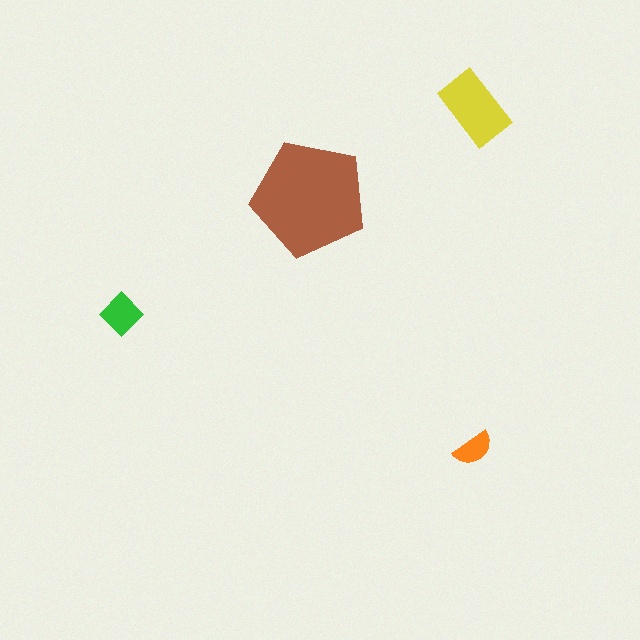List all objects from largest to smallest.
The brown pentagon, the yellow rectangle, the green diamond, the orange semicircle.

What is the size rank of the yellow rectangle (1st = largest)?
2nd.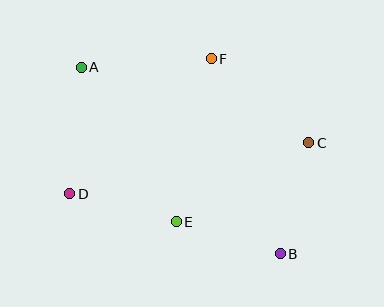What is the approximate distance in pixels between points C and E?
The distance between C and E is approximately 154 pixels.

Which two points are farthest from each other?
Points A and B are farthest from each other.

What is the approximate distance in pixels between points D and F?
The distance between D and F is approximately 196 pixels.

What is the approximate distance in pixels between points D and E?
The distance between D and E is approximately 110 pixels.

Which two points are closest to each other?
Points B and E are closest to each other.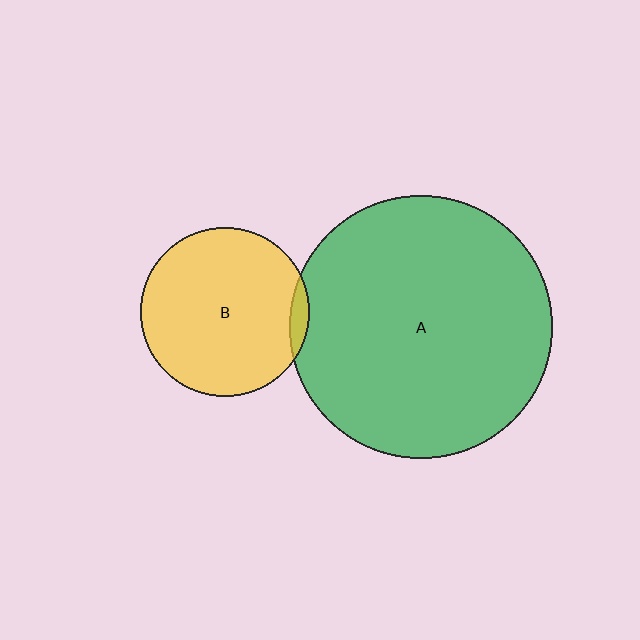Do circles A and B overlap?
Yes.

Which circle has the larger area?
Circle A (green).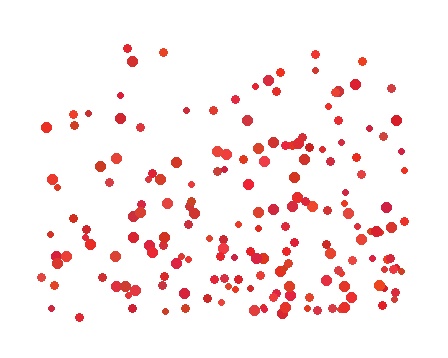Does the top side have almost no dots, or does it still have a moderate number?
Still a moderate number, just noticeably fewer than the bottom.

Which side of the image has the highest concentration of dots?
The bottom.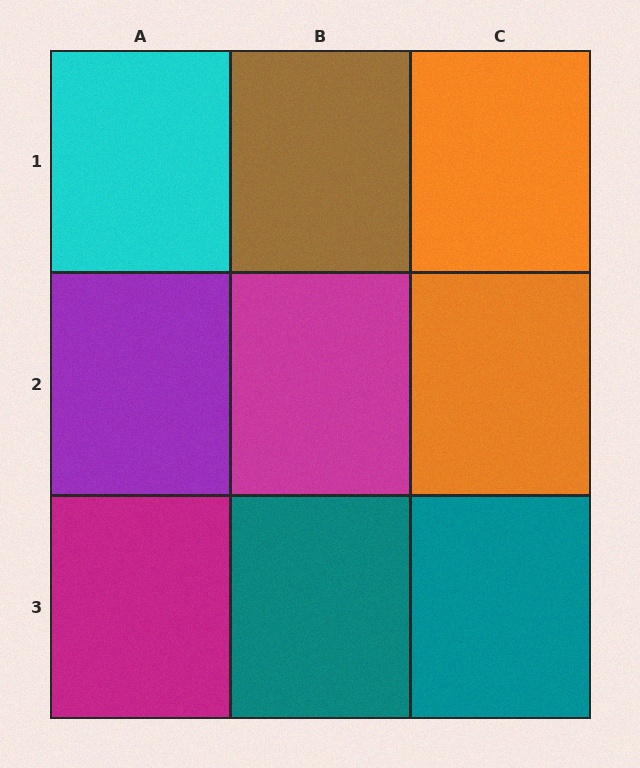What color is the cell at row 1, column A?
Cyan.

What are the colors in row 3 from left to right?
Magenta, teal, teal.